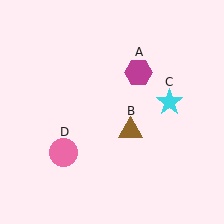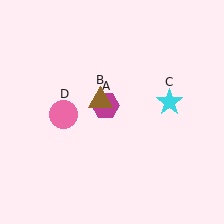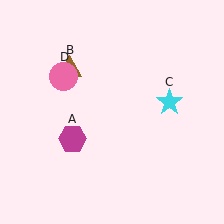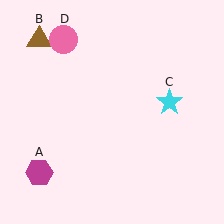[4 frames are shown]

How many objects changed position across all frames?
3 objects changed position: magenta hexagon (object A), brown triangle (object B), pink circle (object D).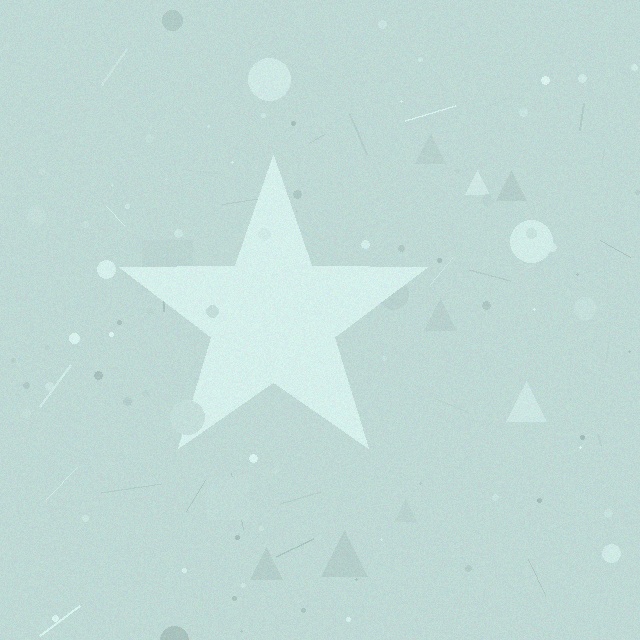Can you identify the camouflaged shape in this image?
The camouflaged shape is a star.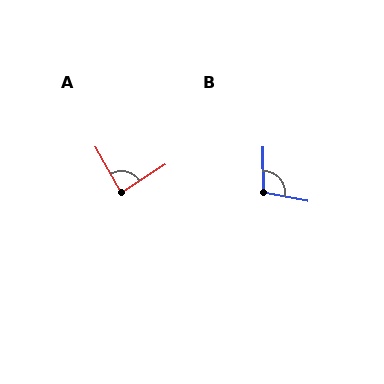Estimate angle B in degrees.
Approximately 102 degrees.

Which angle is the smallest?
A, at approximately 87 degrees.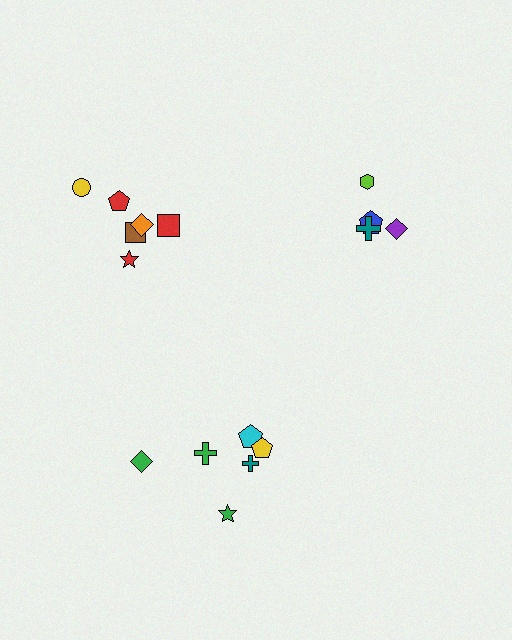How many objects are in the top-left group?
There are 6 objects.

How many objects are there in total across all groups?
There are 16 objects.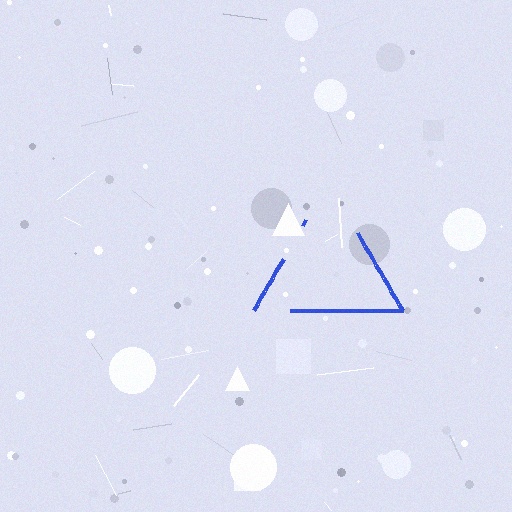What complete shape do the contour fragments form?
The contour fragments form a triangle.